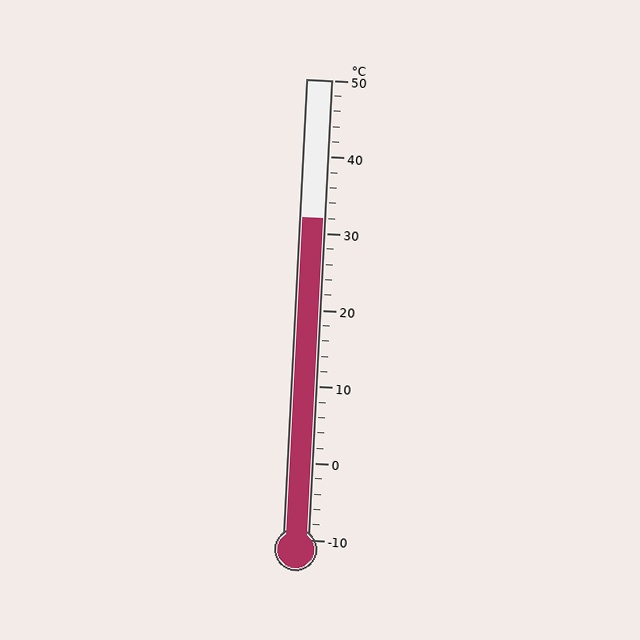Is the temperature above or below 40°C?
The temperature is below 40°C.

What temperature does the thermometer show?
The thermometer shows approximately 32°C.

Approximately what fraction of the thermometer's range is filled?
The thermometer is filled to approximately 70% of its range.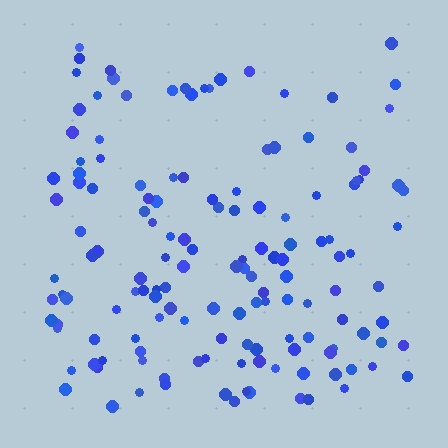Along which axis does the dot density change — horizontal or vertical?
Vertical.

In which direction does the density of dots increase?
From top to bottom, with the bottom side densest.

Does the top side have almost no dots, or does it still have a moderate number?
Still a moderate number, just noticeably fewer than the bottom.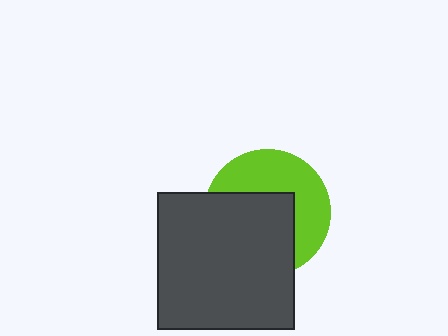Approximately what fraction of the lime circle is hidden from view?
Roughly 54% of the lime circle is hidden behind the dark gray square.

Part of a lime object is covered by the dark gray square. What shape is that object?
It is a circle.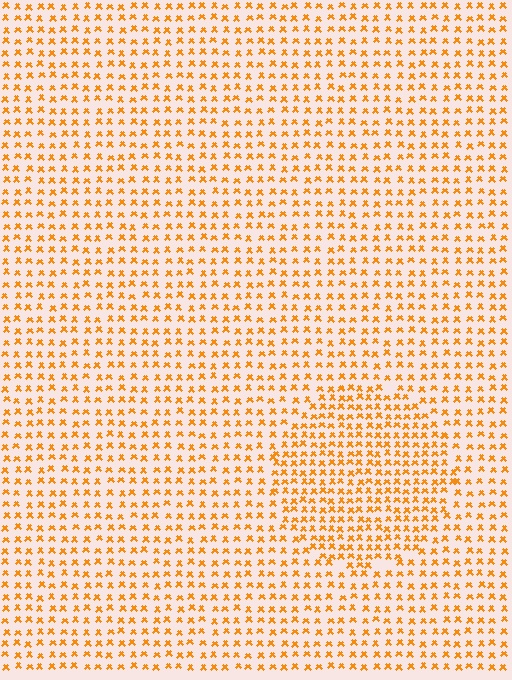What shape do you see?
I see a circle.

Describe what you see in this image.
The image contains small orange elements arranged at two different densities. A circle-shaped region is visible where the elements are more densely packed than the surrounding area.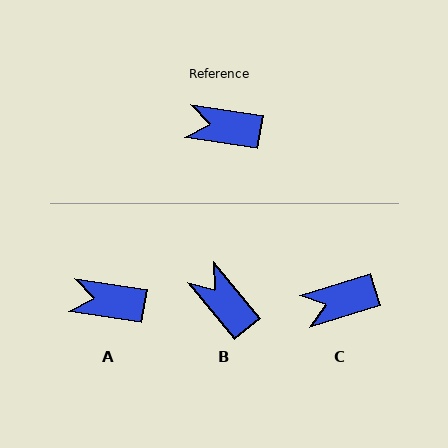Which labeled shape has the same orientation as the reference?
A.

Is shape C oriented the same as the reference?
No, it is off by about 26 degrees.